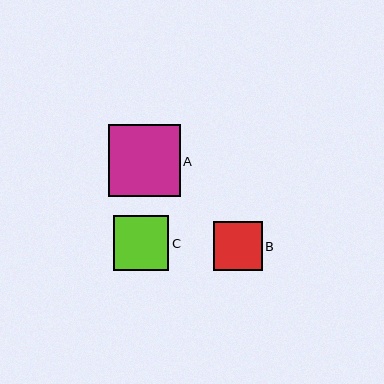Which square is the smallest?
Square B is the smallest with a size of approximately 49 pixels.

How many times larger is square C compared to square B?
Square C is approximately 1.1 times the size of square B.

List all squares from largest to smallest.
From largest to smallest: A, C, B.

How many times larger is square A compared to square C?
Square A is approximately 1.3 times the size of square C.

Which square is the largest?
Square A is the largest with a size of approximately 72 pixels.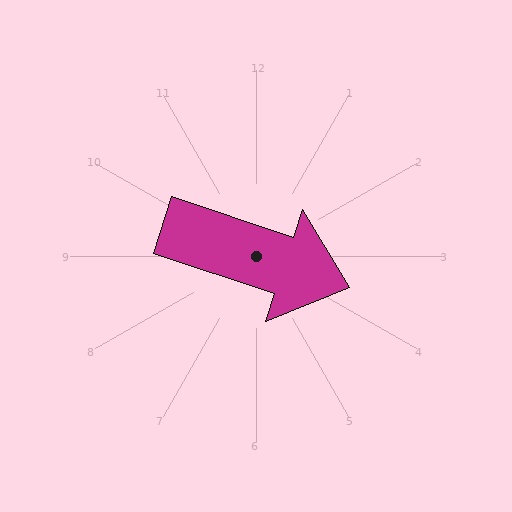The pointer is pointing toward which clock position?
Roughly 4 o'clock.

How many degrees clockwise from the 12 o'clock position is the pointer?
Approximately 108 degrees.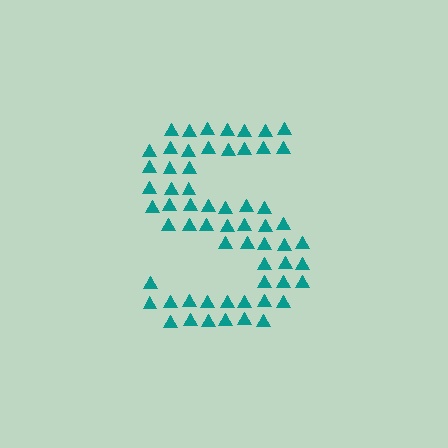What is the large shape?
The large shape is the letter S.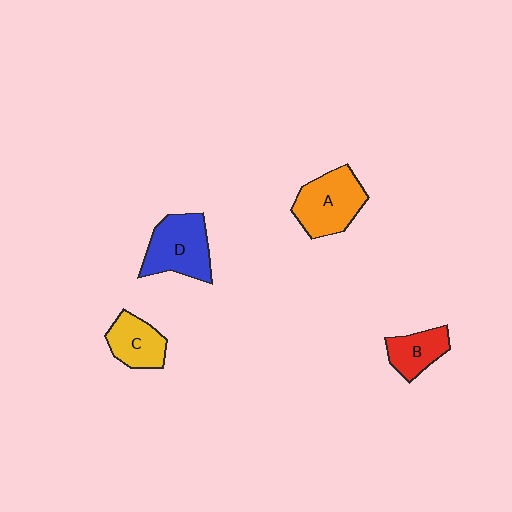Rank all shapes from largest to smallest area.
From largest to smallest: A (orange), D (blue), C (yellow), B (red).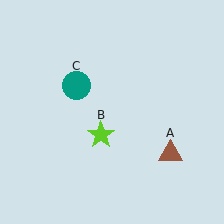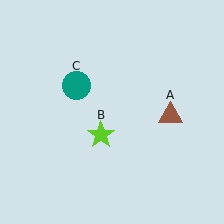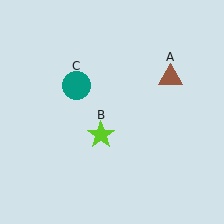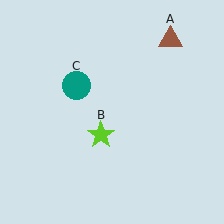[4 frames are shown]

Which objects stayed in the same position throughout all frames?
Lime star (object B) and teal circle (object C) remained stationary.